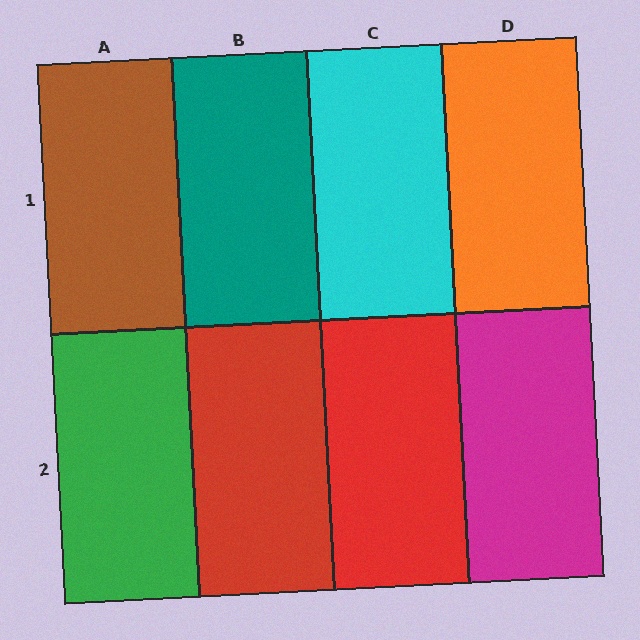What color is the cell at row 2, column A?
Green.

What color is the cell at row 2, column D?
Magenta.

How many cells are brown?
1 cell is brown.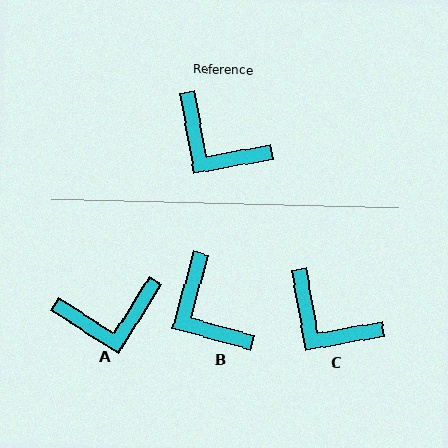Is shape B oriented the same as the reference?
No, it is off by about 26 degrees.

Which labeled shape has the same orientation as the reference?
C.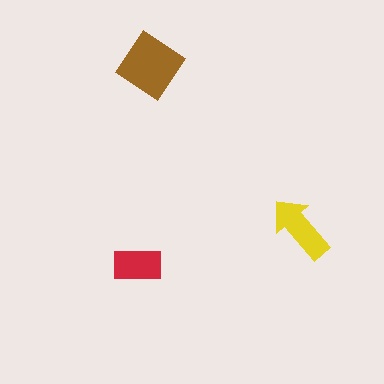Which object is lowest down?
The red rectangle is bottommost.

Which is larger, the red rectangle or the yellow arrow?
The yellow arrow.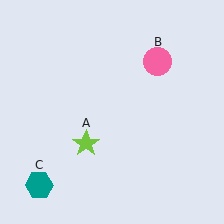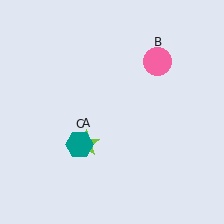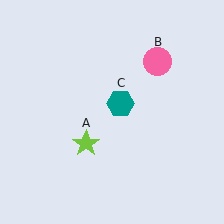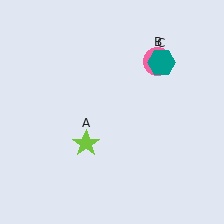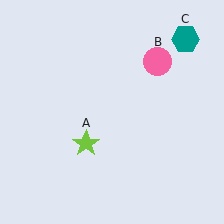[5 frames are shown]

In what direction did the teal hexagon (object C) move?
The teal hexagon (object C) moved up and to the right.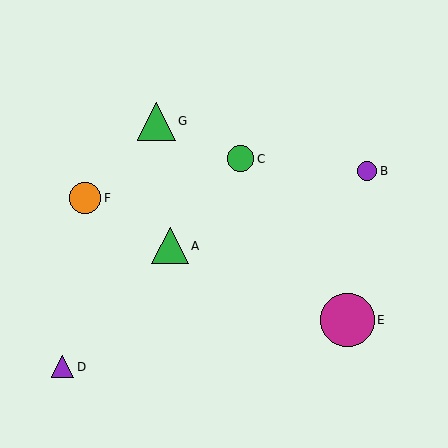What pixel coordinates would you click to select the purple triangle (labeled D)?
Click at (63, 367) to select the purple triangle D.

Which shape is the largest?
The magenta circle (labeled E) is the largest.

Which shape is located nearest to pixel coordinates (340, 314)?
The magenta circle (labeled E) at (347, 320) is nearest to that location.